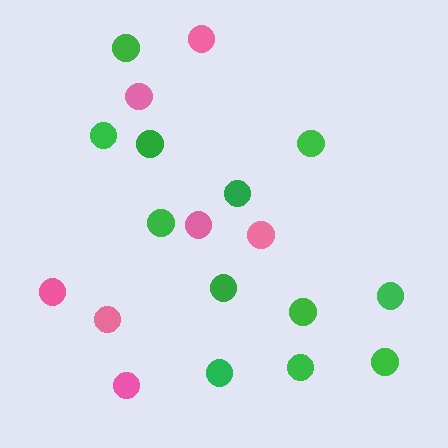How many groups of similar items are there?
There are 2 groups: one group of pink circles (7) and one group of green circles (12).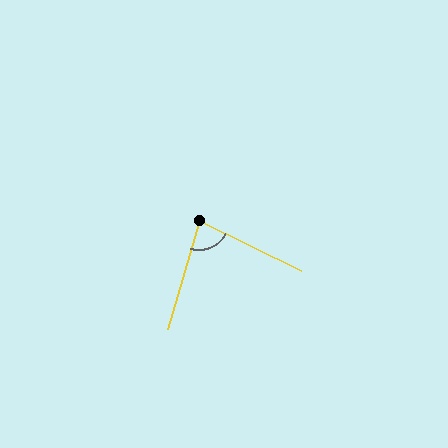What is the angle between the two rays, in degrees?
Approximately 80 degrees.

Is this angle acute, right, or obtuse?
It is acute.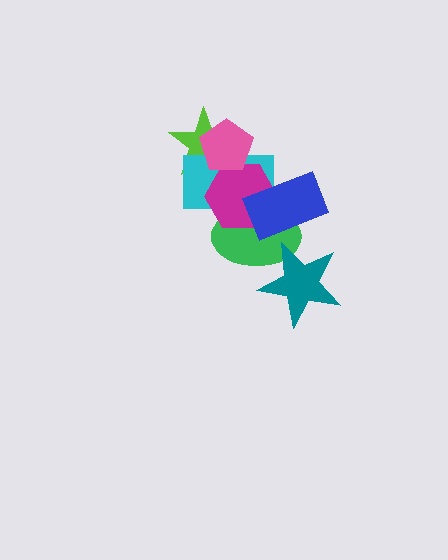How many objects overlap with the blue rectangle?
3 objects overlap with the blue rectangle.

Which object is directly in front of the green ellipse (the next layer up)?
The cyan rectangle is directly in front of the green ellipse.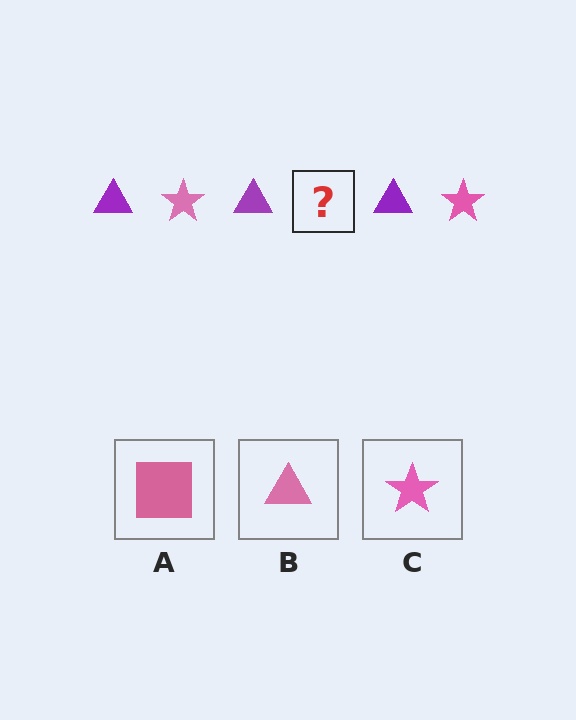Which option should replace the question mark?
Option C.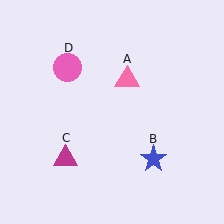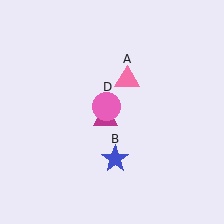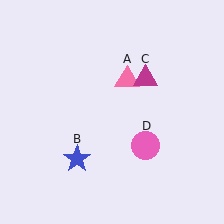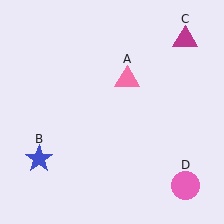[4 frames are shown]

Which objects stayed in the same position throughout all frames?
Pink triangle (object A) remained stationary.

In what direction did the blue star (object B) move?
The blue star (object B) moved left.